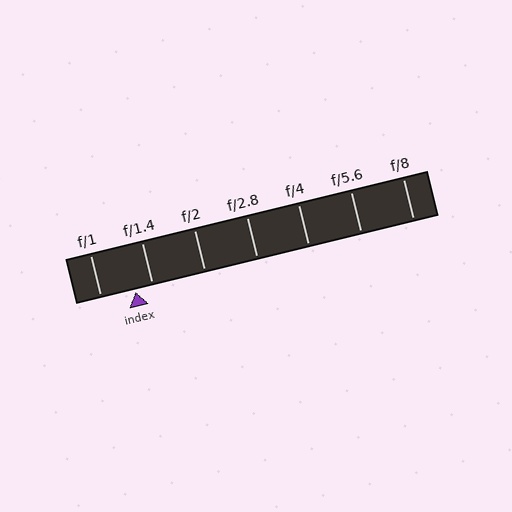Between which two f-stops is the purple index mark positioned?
The index mark is between f/1 and f/1.4.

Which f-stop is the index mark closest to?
The index mark is closest to f/1.4.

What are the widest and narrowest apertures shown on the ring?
The widest aperture shown is f/1 and the narrowest is f/8.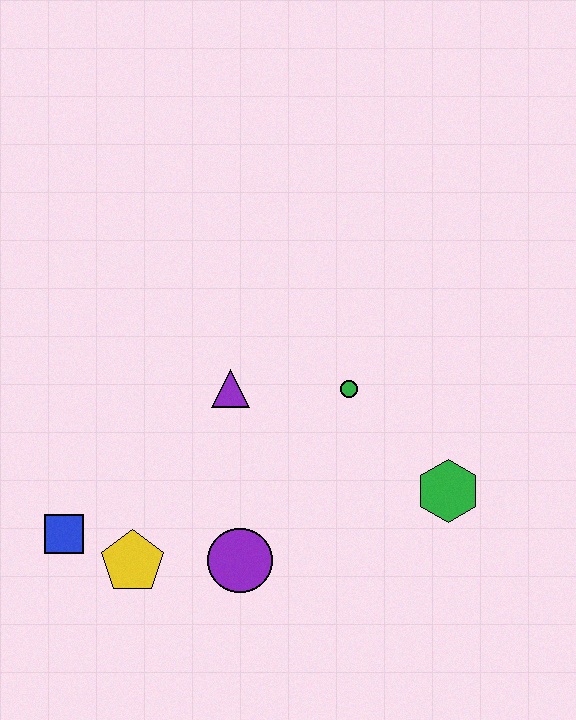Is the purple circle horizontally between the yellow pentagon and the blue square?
No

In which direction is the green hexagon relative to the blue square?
The green hexagon is to the right of the blue square.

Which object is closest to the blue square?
The yellow pentagon is closest to the blue square.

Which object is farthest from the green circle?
The blue square is farthest from the green circle.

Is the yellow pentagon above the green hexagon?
No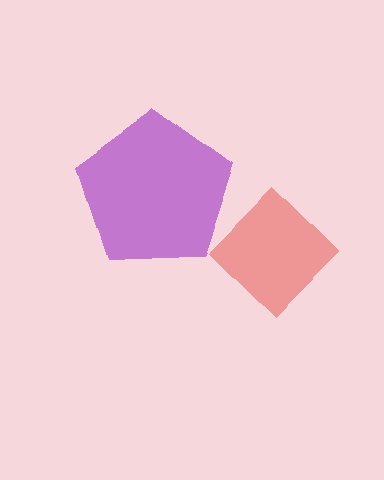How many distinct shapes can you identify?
There are 2 distinct shapes: a red diamond, a purple pentagon.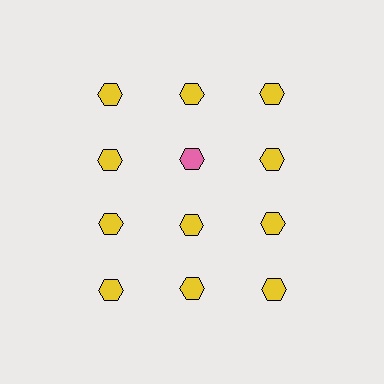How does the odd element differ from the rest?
It has a different color: pink instead of yellow.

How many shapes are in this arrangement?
There are 12 shapes arranged in a grid pattern.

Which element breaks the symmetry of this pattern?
The pink hexagon in the second row, second from left column breaks the symmetry. All other shapes are yellow hexagons.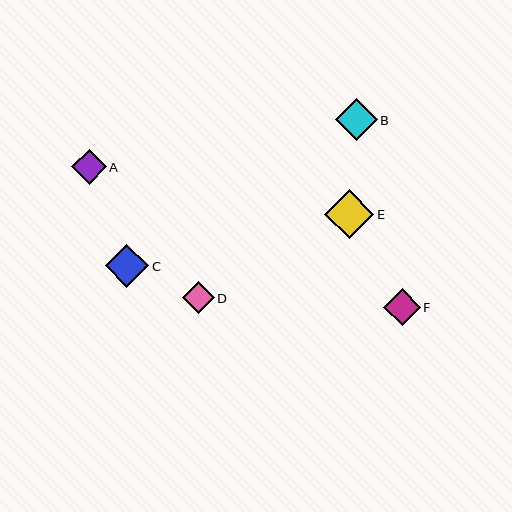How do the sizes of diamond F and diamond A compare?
Diamond F and diamond A are approximately the same size.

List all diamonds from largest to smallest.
From largest to smallest: E, C, B, F, A, D.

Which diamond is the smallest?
Diamond D is the smallest with a size of approximately 32 pixels.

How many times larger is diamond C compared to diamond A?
Diamond C is approximately 1.3 times the size of diamond A.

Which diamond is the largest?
Diamond E is the largest with a size of approximately 49 pixels.